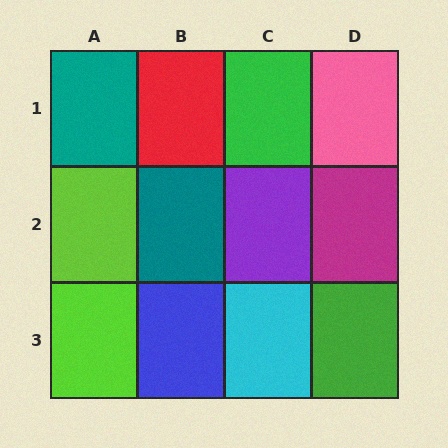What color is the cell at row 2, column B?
Teal.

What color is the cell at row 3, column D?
Green.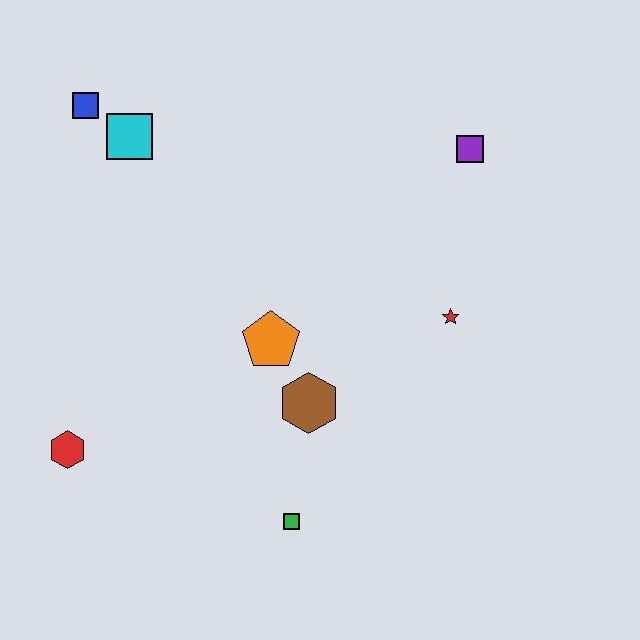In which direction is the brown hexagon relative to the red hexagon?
The brown hexagon is to the right of the red hexagon.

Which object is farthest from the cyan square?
The green square is farthest from the cyan square.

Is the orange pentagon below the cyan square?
Yes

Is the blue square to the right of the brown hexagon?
No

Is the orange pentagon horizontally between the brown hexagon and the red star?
No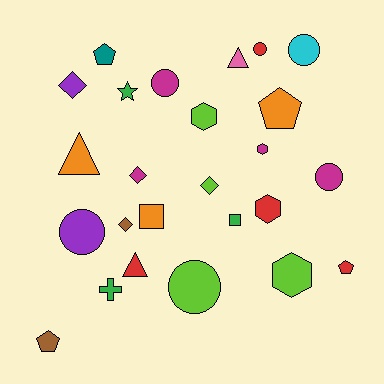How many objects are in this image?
There are 25 objects.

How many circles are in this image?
There are 6 circles.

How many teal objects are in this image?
There is 1 teal object.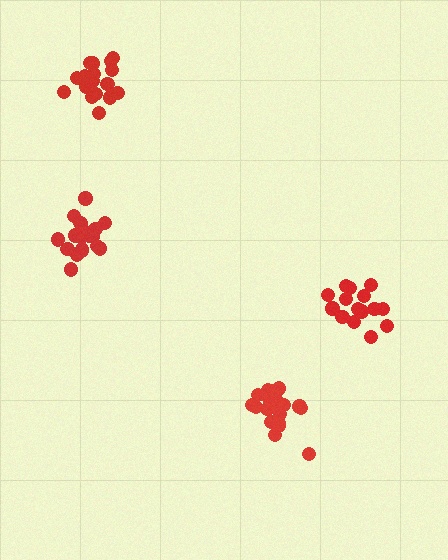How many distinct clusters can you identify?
There are 4 distinct clusters.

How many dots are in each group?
Group 1: 21 dots, Group 2: 20 dots, Group 3: 19 dots, Group 4: 15 dots (75 total).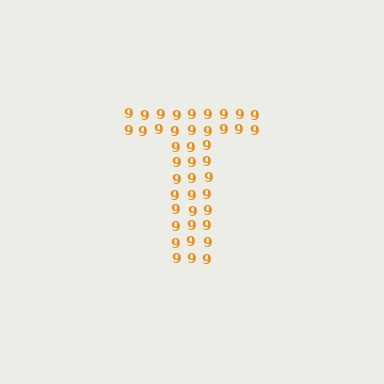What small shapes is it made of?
It is made of small digit 9's.